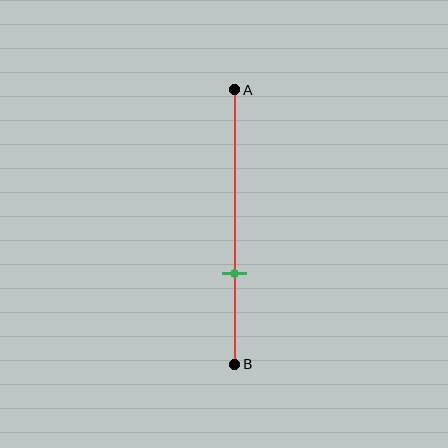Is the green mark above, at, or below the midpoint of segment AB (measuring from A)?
The green mark is below the midpoint of segment AB.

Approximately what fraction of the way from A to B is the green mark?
The green mark is approximately 65% of the way from A to B.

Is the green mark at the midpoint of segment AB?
No, the mark is at about 65% from A, not at the 50% midpoint.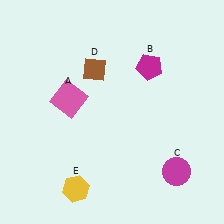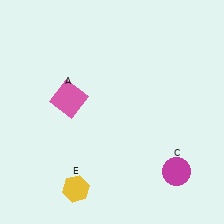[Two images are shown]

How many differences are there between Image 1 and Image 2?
There are 2 differences between the two images.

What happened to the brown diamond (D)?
The brown diamond (D) was removed in Image 2. It was in the top-left area of Image 1.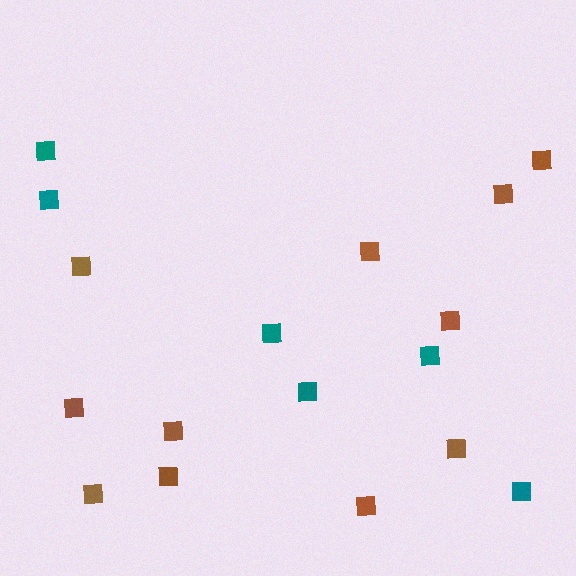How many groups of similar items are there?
There are 2 groups: one group of brown squares (11) and one group of teal squares (6).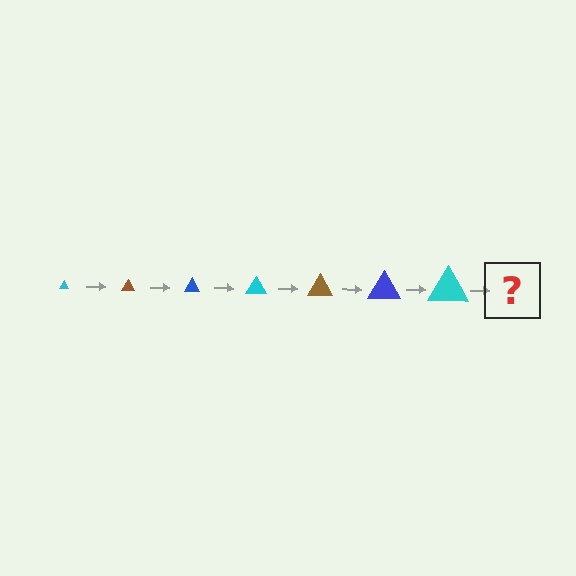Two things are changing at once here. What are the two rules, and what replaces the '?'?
The two rules are that the triangle grows larger each step and the color cycles through cyan, brown, and blue. The '?' should be a brown triangle, larger than the previous one.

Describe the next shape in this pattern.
It should be a brown triangle, larger than the previous one.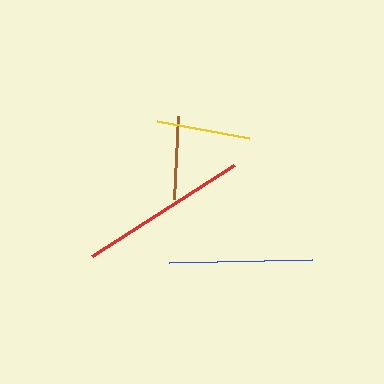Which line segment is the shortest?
The brown line is the shortest at approximately 84 pixels.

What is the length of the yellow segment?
The yellow segment is approximately 94 pixels long.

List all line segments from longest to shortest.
From longest to shortest: red, blue, yellow, brown.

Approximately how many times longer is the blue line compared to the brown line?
The blue line is approximately 1.7 times the length of the brown line.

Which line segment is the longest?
The red line is the longest at approximately 169 pixels.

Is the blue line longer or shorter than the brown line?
The blue line is longer than the brown line.